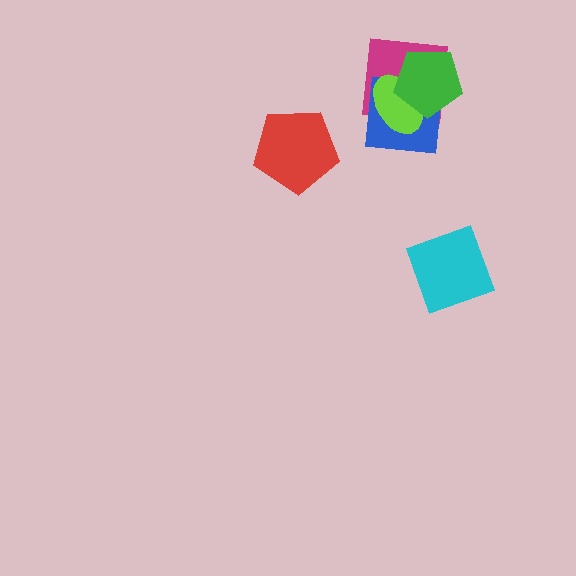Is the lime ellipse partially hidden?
Yes, it is partially covered by another shape.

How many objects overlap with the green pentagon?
3 objects overlap with the green pentagon.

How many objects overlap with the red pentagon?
0 objects overlap with the red pentagon.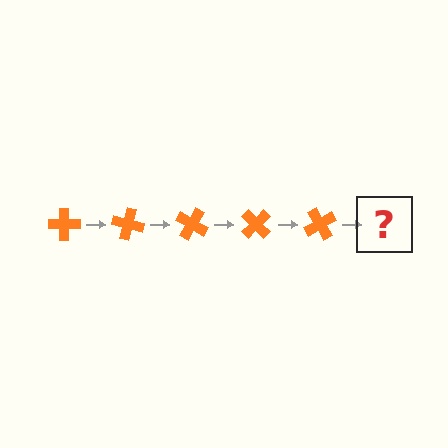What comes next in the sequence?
The next element should be an orange cross rotated 75 degrees.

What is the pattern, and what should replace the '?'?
The pattern is that the cross rotates 15 degrees each step. The '?' should be an orange cross rotated 75 degrees.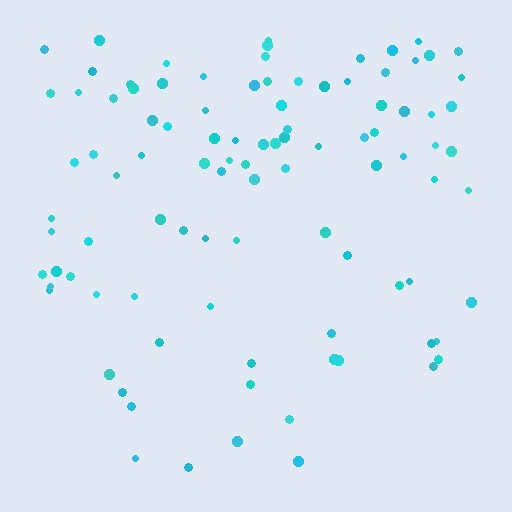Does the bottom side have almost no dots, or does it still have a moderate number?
Still a moderate number, just noticeably fewer than the top.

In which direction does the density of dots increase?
From bottom to top, with the top side densest.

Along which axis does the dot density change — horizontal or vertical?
Vertical.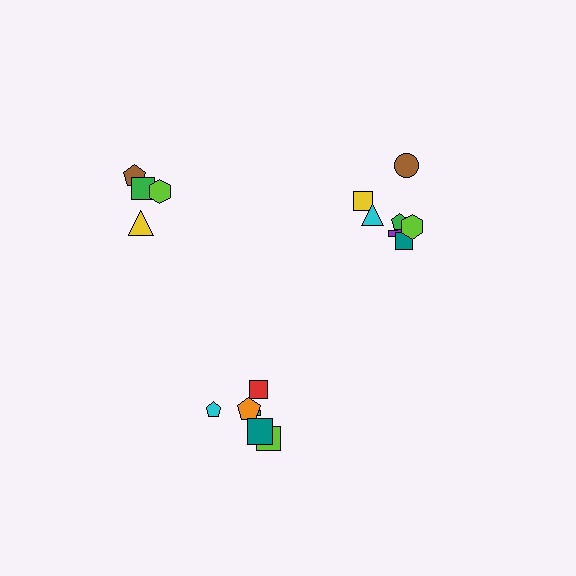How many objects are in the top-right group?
There are 7 objects.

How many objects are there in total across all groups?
There are 17 objects.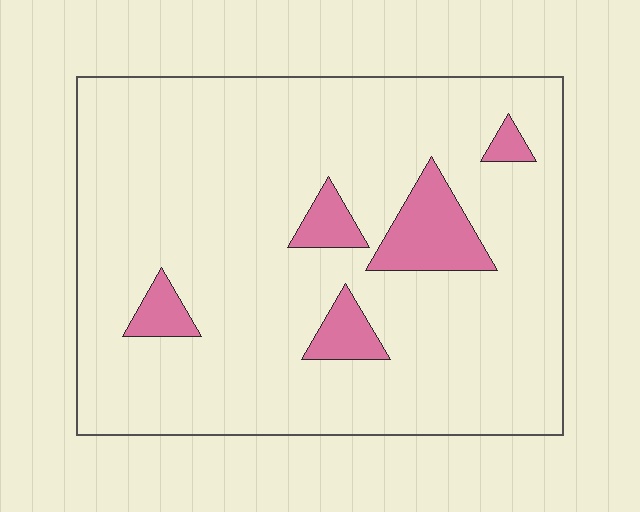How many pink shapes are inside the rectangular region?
5.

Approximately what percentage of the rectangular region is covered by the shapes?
Approximately 10%.